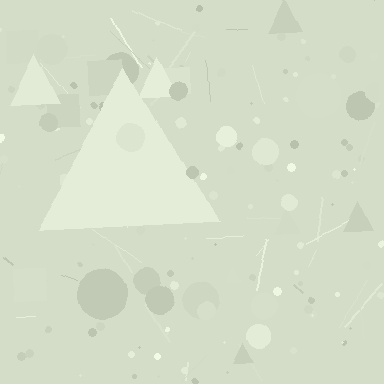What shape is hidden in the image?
A triangle is hidden in the image.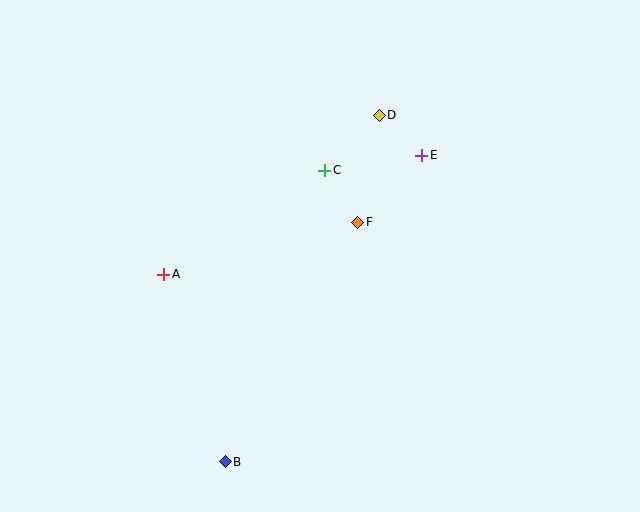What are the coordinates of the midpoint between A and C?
The midpoint between A and C is at (244, 222).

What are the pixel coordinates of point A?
Point A is at (164, 274).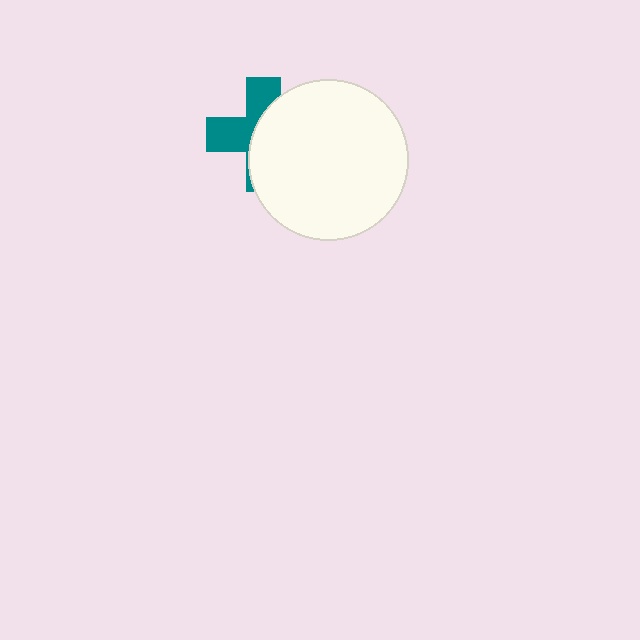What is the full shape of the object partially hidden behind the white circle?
The partially hidden object is a teal cross.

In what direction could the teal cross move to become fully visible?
The teal cross could move left. That would shift it out from behind the white circle entirely.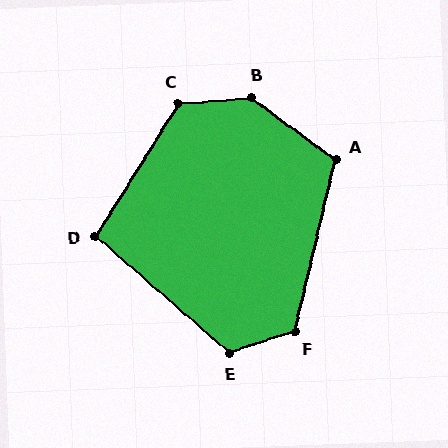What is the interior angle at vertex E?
Approximately 121 degrees (obtuse).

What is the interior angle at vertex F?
Approximately 121 degrees (obtuse).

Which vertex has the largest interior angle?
B, at approximately 140 degrees.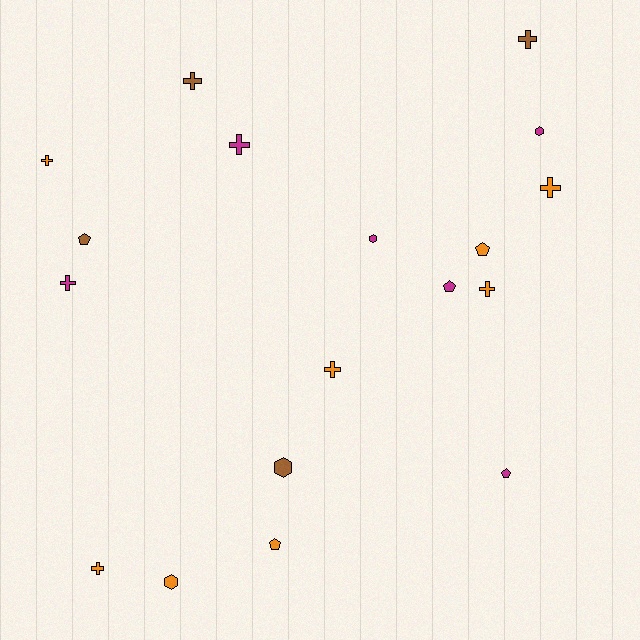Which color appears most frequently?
Orange, with 8 objects.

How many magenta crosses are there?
There are 2 magenta crosses.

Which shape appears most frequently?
Cross, with 9 objects.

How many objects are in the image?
There are 18 objects.